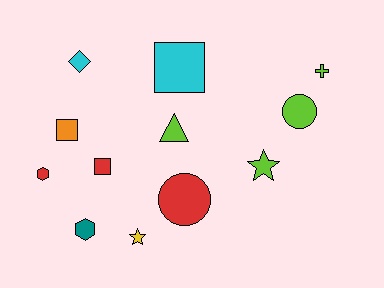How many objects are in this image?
There are 12 objects.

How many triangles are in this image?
There is 1 triangle.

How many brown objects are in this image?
There are no brown objects.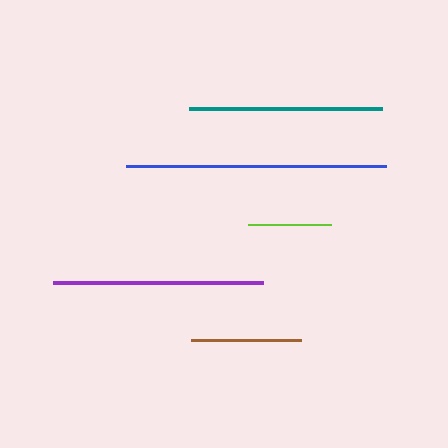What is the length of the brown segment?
The brown segment is approximately 109 pixels long.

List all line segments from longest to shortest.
From longest to shortest: blue, purple, teal, brown, lime.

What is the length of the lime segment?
The lime segment is approximately 83 pixels long.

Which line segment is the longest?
The blue line is the longest at approximately 261 pixels.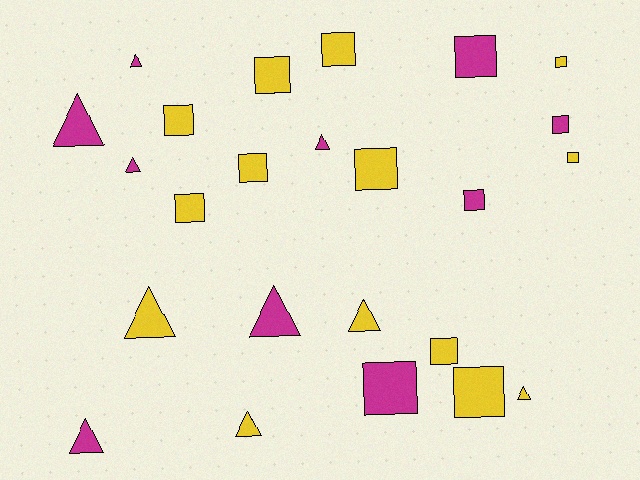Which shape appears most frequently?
Square, with 14 objects.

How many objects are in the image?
There are 24 objects.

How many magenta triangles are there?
There are 6 magenta triangles.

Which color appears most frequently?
Yellow, with 14 objects.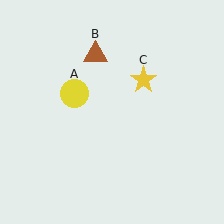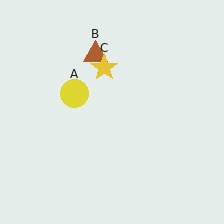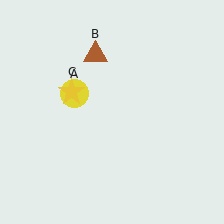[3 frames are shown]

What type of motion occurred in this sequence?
The yellow star (object C) rotated counterclockwise around the center of the scene.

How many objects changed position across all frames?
1 object changed position: yellow star (object C).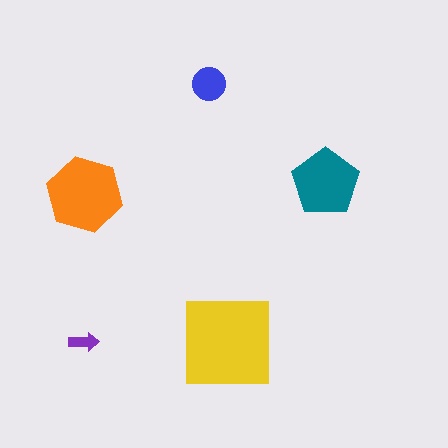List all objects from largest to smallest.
The yellow square, the orange hexagon, the teal pentagon, the blue circle, the purple arrow.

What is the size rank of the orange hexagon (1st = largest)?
2nd.